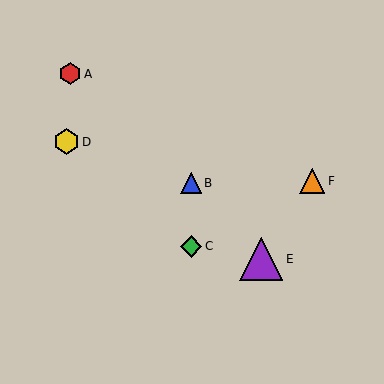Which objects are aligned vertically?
Objects B, C are aligned vertically.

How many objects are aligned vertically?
2 objects (B, C) are aligned vertically.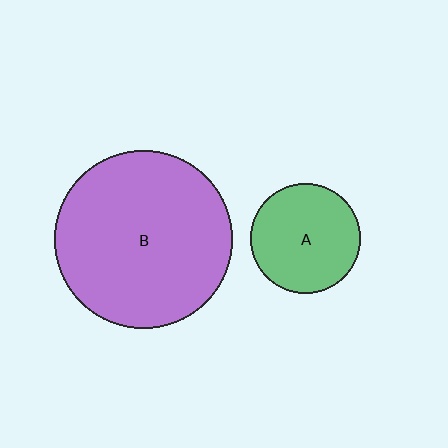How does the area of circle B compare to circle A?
Approximately 2.6 times.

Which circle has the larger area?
Circle B (purple).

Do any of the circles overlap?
No, none of the circles overlap.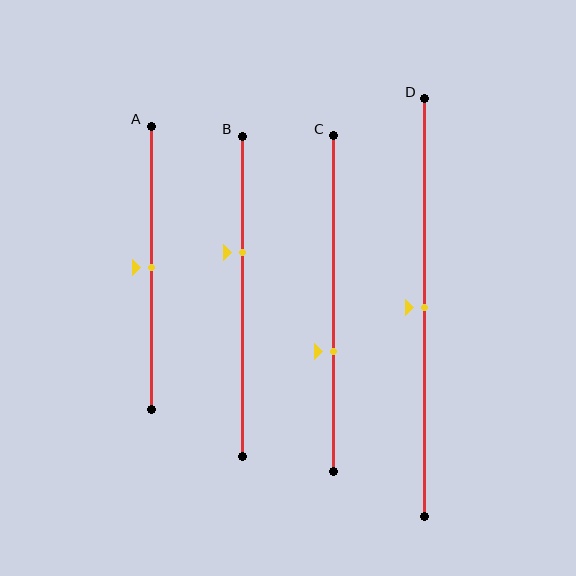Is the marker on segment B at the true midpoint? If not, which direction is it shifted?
No, the marker on segment B is shifted upward by about 14% of the segment length.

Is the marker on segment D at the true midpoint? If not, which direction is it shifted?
Yes, the marker on segment D is at the true midpoint.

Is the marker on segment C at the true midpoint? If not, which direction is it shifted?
No, the marker on segment C is shifted downward by about 14% of the segment length.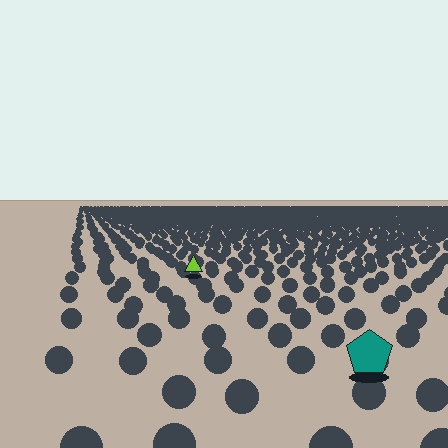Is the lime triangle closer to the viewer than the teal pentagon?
No. The teal pentagon is closer — you can tell from the texture gradient: the ground texture is coarser near it.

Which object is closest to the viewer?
The teal pentagon is closest. The texture marks near it are larger and more spread out.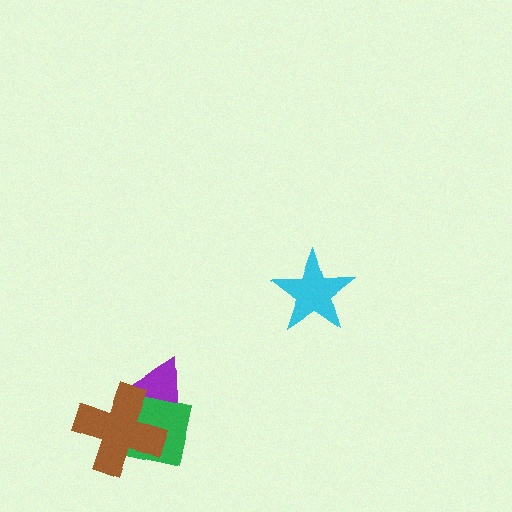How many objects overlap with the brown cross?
2 objects overlap with the brown cross.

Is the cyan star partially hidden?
No, no other shape covers it.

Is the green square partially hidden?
Yes, it is partially covered by another shape.